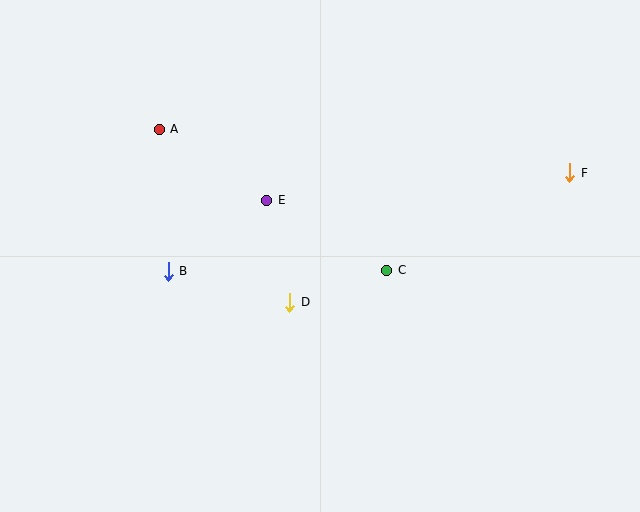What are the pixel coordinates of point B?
Point B is at (168, 271).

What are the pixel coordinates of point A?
Point A is at (159, 129).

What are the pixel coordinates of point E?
Point E is at (267, 200).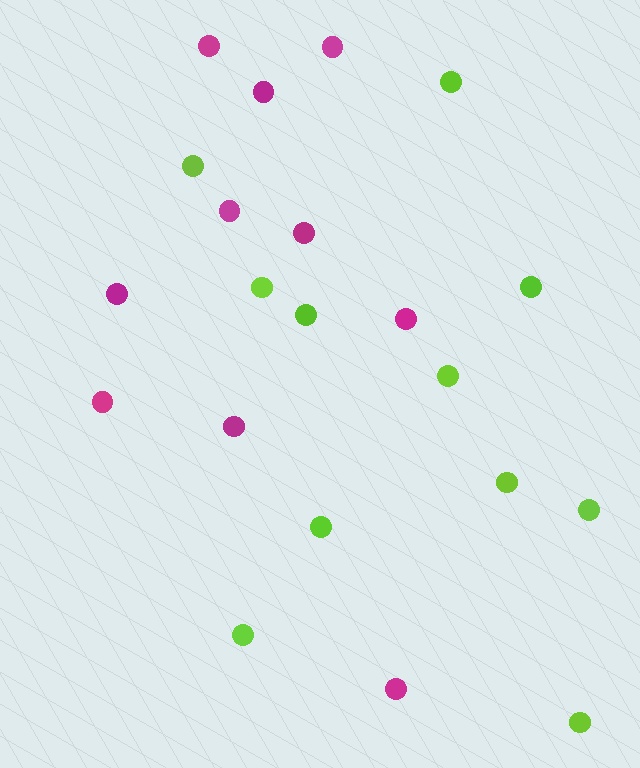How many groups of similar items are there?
There are 2 groups: one group of lime circles (11) and one group of magenta circles (10).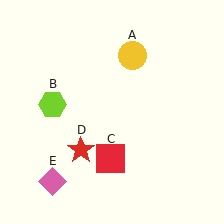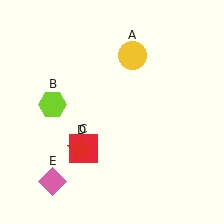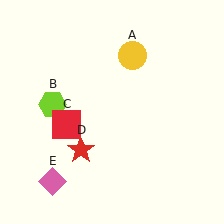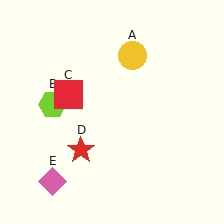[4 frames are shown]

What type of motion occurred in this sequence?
The red square (object C) rotated clockwise around the center of the scene.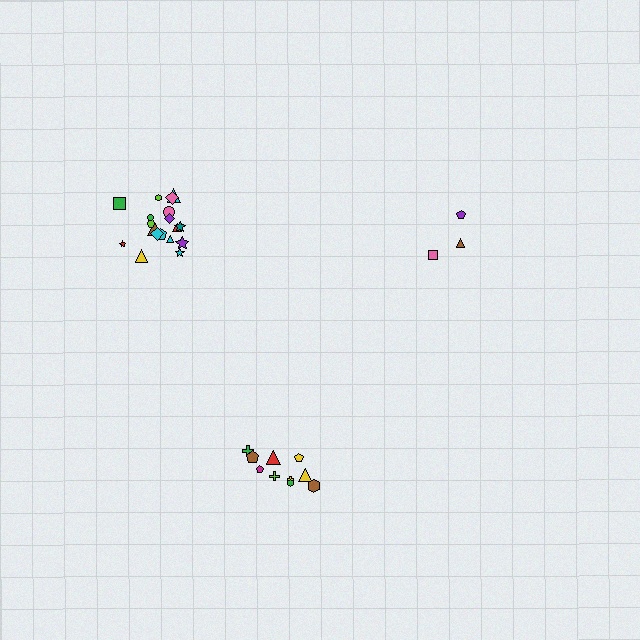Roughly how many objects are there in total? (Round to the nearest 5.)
Roughly 30 objects in total.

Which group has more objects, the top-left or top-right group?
The top-left group.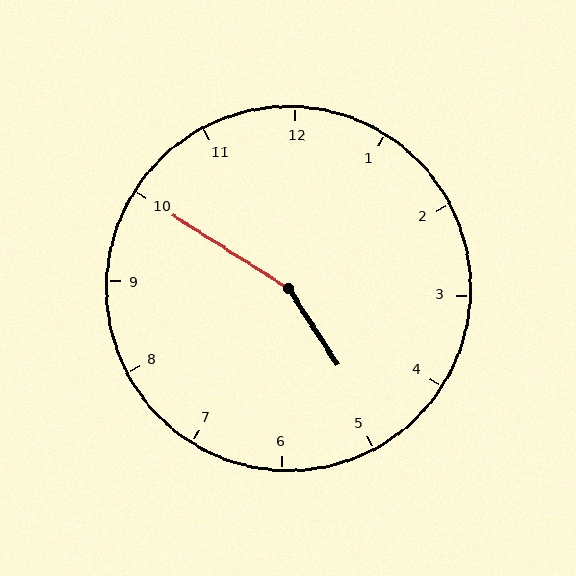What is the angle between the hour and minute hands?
Approximately 155 degrees.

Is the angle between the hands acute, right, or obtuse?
It is obtuse.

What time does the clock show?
4:50.